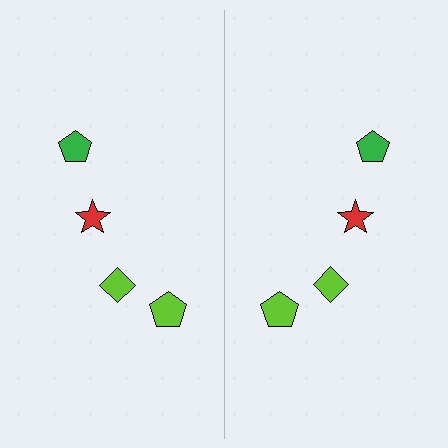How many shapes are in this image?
There are 8 shapes in this image.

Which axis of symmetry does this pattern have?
The pattern has a vertical axis of symmetry running through the center of the image.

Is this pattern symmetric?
Yes, this pattern has bilateral (reflection) symmetry.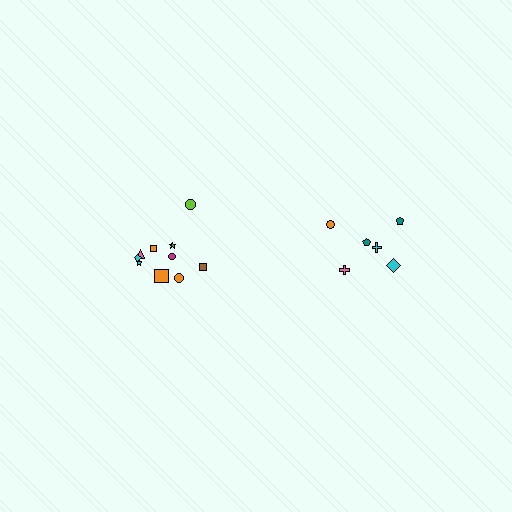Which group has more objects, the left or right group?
The left group.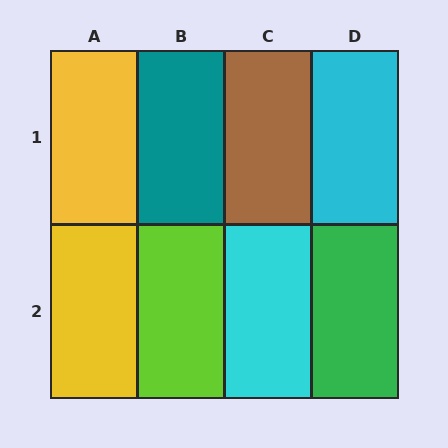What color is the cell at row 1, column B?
Teal.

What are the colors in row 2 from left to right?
Yellow, lime, cyan, green.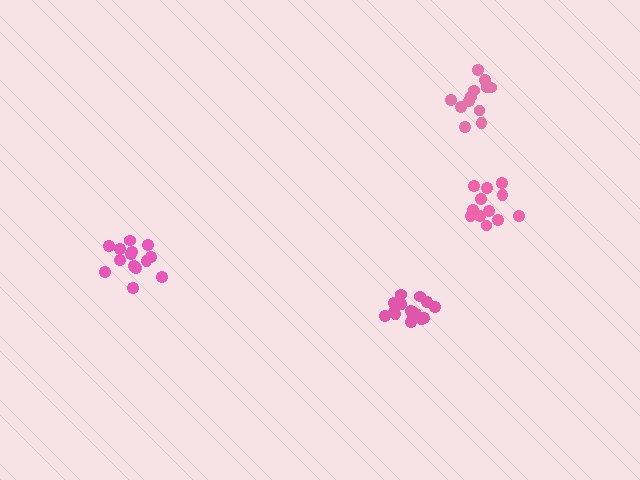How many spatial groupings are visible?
There are 4 spatial groupings.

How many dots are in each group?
Group 1: 12 dots, Group 2: 14 dots, Group 3: 16 dots, Group 4: 12 dots (54 total).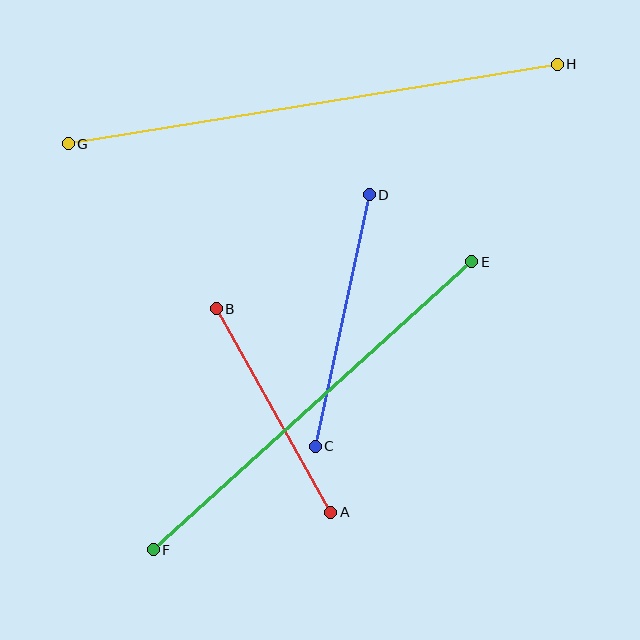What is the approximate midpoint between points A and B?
The midpoint is at approximately (273, 410) pixels.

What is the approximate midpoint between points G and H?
The midpoint is at approximately (313, 104) pixels.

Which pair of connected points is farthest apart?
Points G and H are farthest apart.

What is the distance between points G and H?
The distance is approximately 496 pixels.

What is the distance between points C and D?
The distance is approximately 257 pixels.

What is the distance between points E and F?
The distance is approximately 430 pixels.